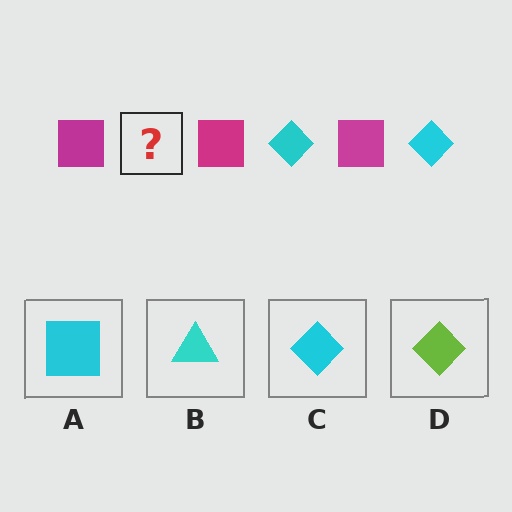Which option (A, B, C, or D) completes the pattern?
C.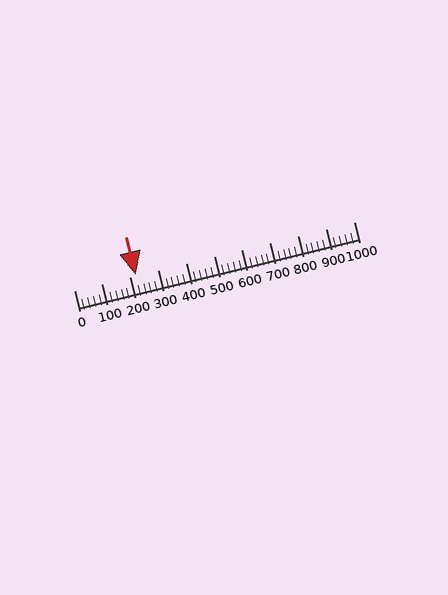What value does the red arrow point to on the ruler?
The red arrow points to approximately 220.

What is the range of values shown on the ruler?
The ruler shows values from 0 to 1000.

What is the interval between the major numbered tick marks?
The major tick marks are spaced 100 units apart.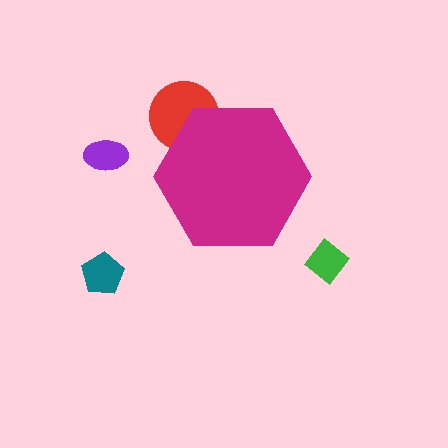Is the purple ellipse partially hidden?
No, the purple ellipse is fully visible.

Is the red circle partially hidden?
Yes, the red circle is partially hidden behind the magenta hexagon.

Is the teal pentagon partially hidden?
No, the teal pentagon is fully visible.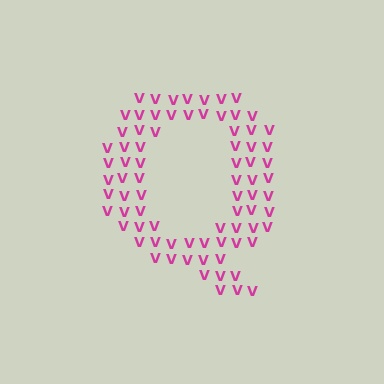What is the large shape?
The large shape is the letter Q.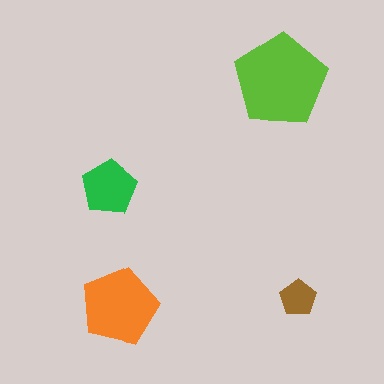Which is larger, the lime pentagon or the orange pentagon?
The lime one.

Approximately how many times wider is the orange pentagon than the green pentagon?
About 1.5 times wider.